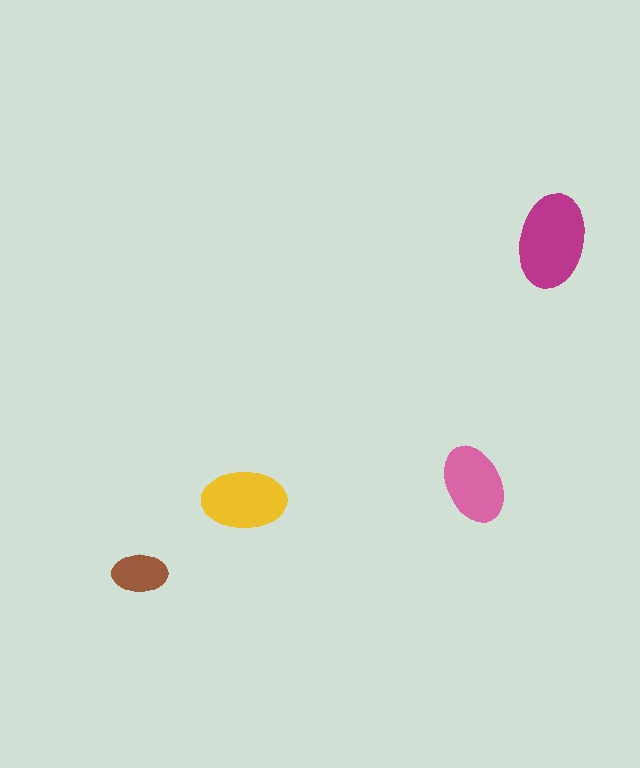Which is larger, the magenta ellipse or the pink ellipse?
The magenta one.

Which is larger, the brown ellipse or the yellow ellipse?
The yellow one.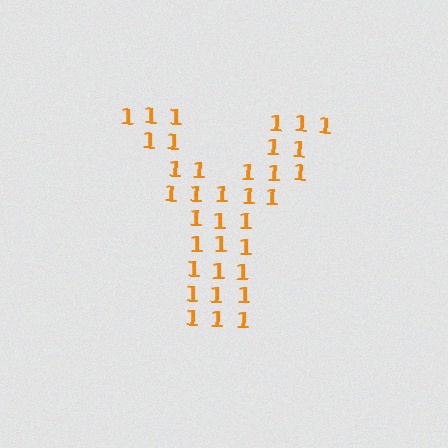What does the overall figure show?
The overall figure shows the letter Y.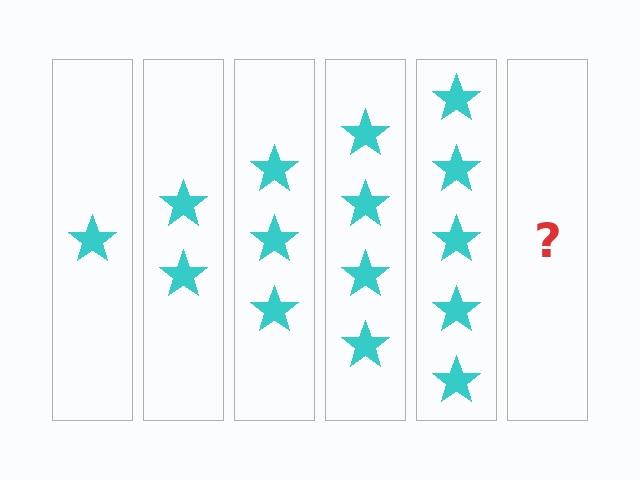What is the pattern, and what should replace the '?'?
The pattern is that each step adds one more star. The '?' should be 6 stars.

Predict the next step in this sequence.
The next step is 6 stars.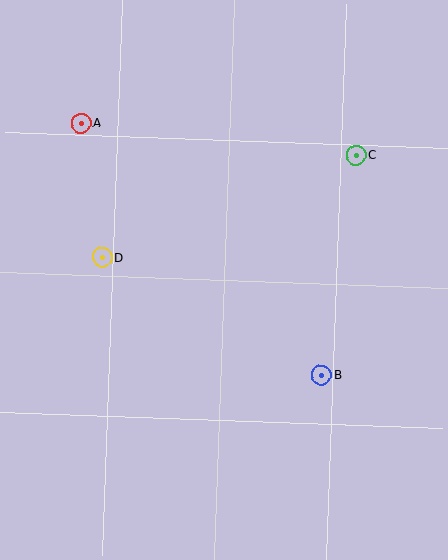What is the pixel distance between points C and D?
The distance between C and D is 274 pixels.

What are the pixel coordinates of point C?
Point C is at (356, 155).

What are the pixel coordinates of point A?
Point A is at (81, 123).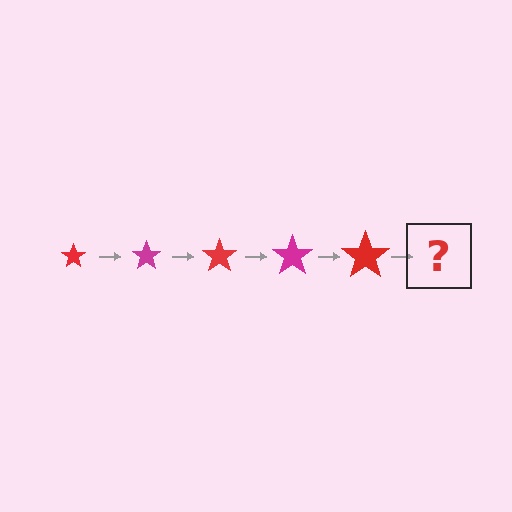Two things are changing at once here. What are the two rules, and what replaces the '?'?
The two rules are that the star grows larger each step and the color cycles through red and magenta. The '?' should be a magenta star, larger than the previous one.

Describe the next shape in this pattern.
It should be a magenta star, larger than the previous one.